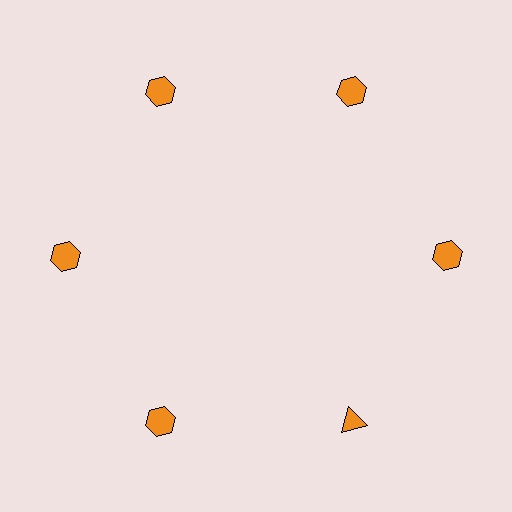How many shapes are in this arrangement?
There are 6 shapes arranged in a ring pattern.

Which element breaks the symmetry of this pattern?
The orange triangle at roughly the 5 o'clock position breaks the symmetry. All other shapes are orange hexagons.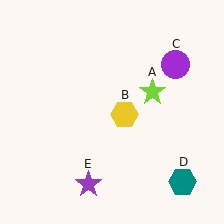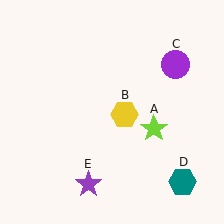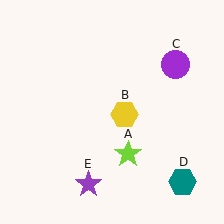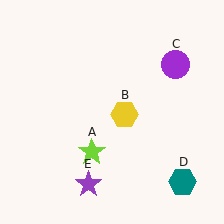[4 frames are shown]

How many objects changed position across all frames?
1 object changed position: lime star (object A).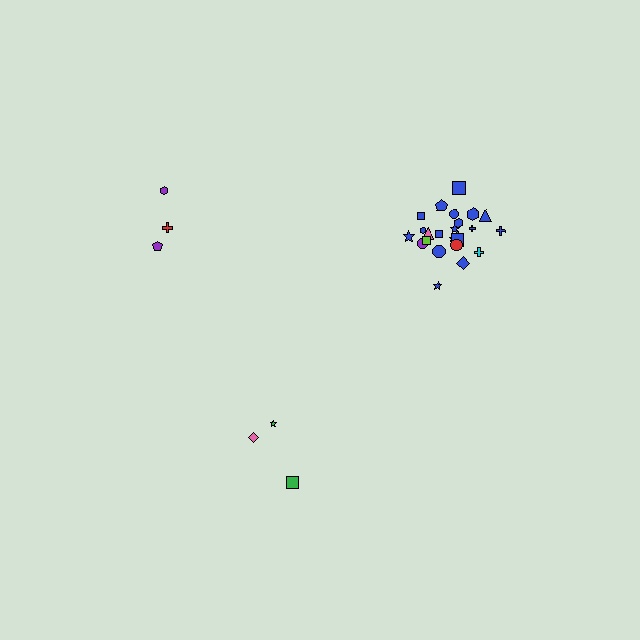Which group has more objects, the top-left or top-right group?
The top-right group.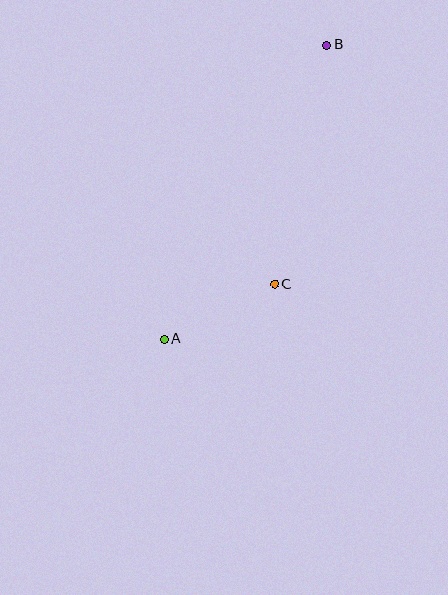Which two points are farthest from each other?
Points A and B are farthest from each other.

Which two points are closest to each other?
Points A and C are closest to each other.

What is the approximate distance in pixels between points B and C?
The distance between B and C is approximately 245 pixels.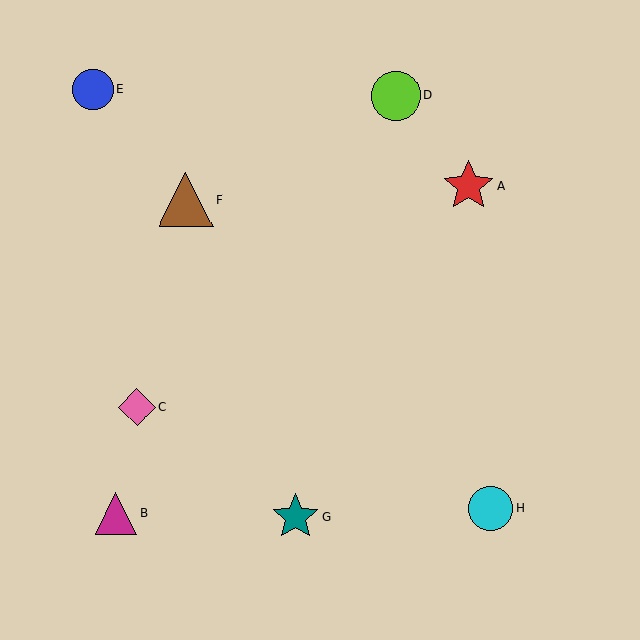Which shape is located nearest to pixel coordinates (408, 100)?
The lime circle (labeled D) at (396, 96) is nearest to that location.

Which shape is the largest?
The brown triangle (labeled F) is the largest.